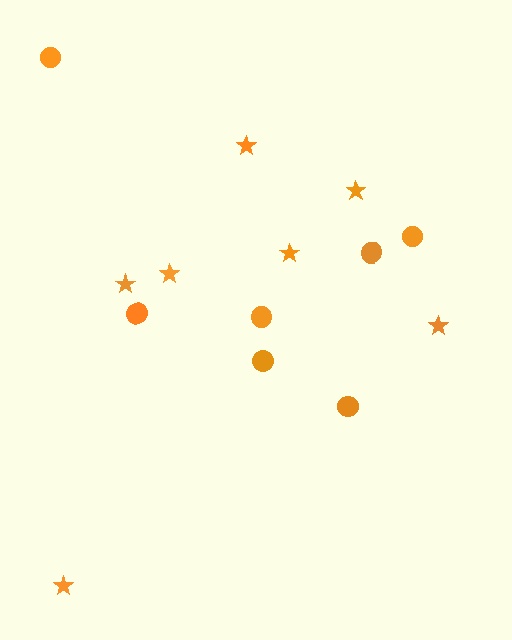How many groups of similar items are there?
There are 2 groups: one group of circles (7) and one group of stars (7).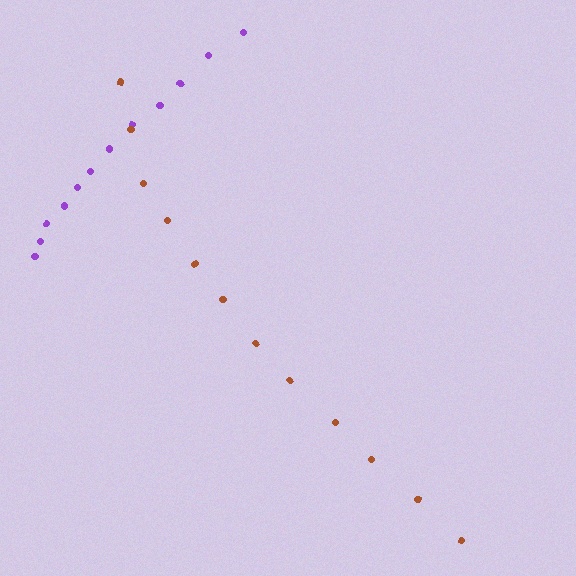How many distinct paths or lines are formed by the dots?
There are 2 distinct paths.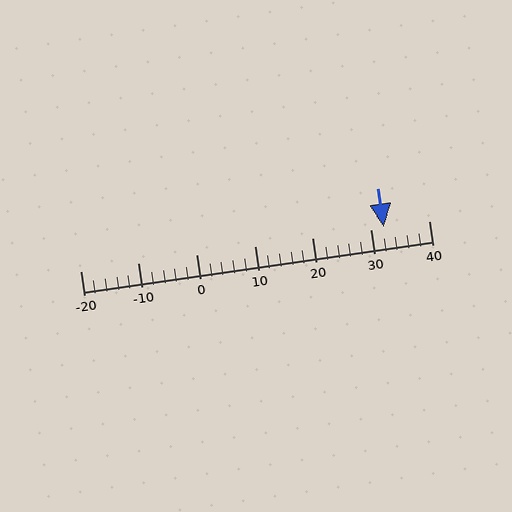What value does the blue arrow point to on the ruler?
The blue arrow points to approximately 32.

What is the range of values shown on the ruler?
The ruler shows values from -20 to 40.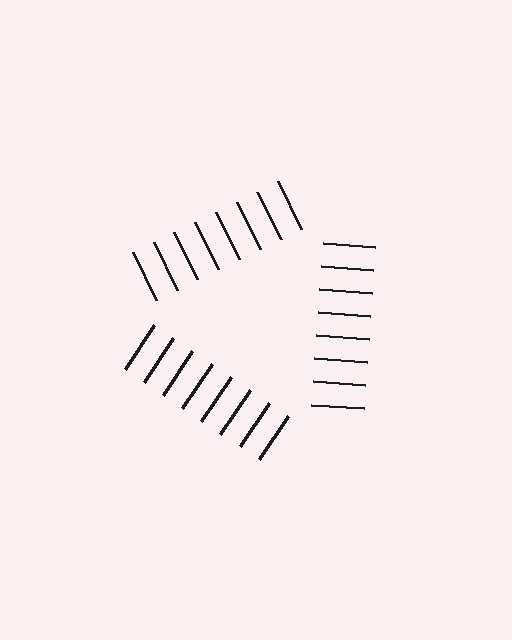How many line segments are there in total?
24 — 8 along each of the 3 edges.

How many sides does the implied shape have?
3 sides — the line-ends trace a triangle.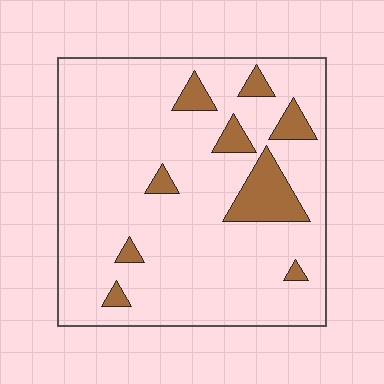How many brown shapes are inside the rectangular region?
9.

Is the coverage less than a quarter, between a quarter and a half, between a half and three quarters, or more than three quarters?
Less than a quarter.